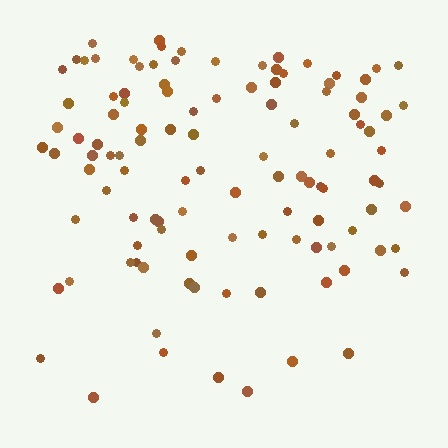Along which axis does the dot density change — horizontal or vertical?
Vertical.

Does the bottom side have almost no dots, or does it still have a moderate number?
Still a moderate number, just noticeably fewer than the top.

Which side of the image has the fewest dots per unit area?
The bottom.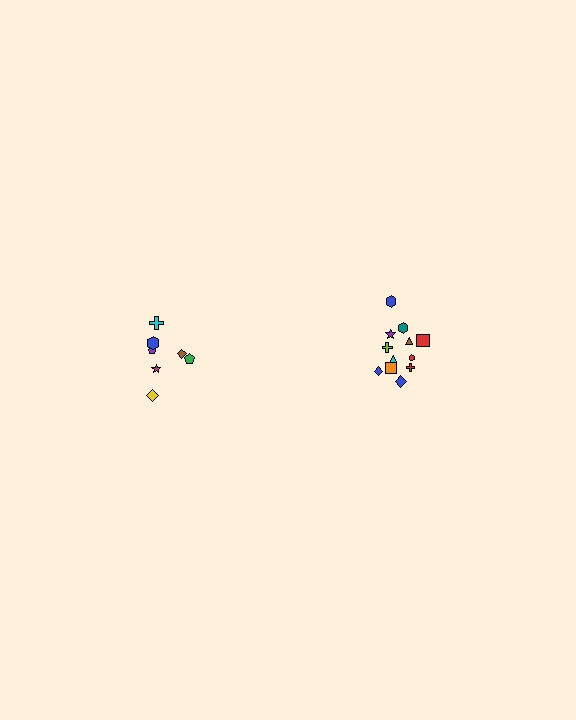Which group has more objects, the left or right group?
The right group.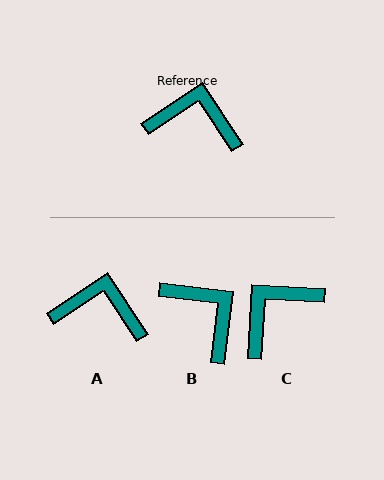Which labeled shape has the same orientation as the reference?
A.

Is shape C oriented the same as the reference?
No, it is off by about 54 degrees.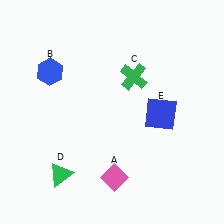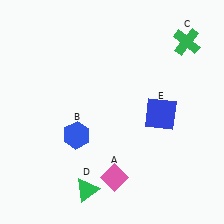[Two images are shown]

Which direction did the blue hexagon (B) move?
The blue hexagon (B) moved down.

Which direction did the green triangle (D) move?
The green triangle (D) moved right.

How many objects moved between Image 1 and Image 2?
3 objects moved between the two images.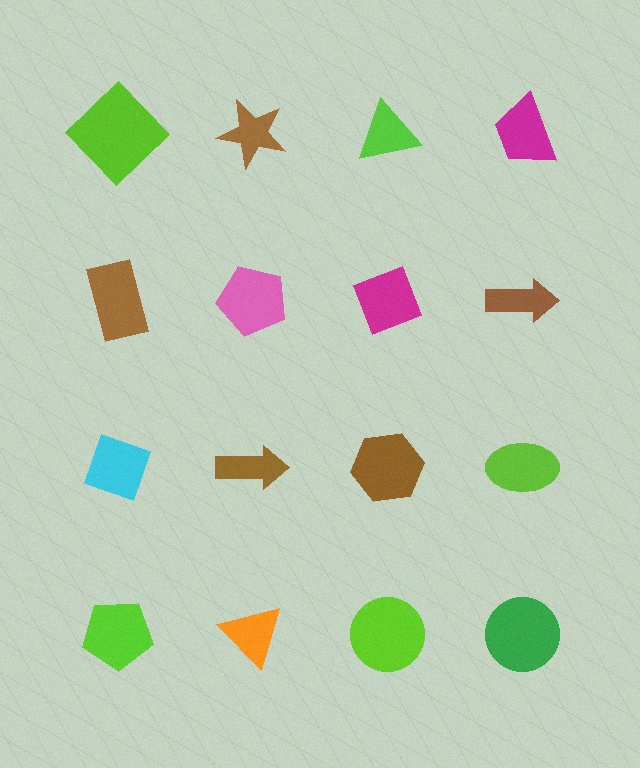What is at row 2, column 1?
A brown rectangle.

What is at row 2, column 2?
A pink pentagon.